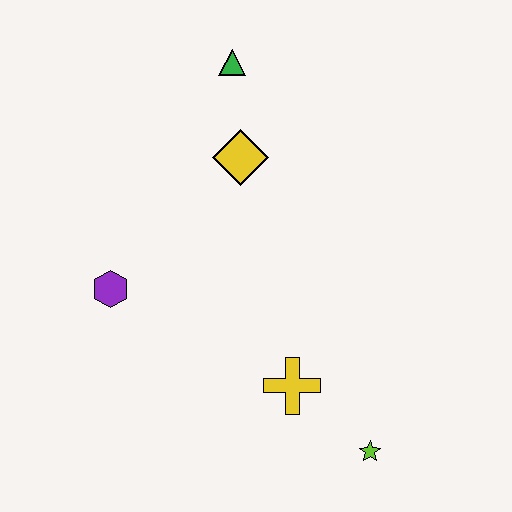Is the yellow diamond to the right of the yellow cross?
No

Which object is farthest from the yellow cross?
The green triangle is farthest from the yellow cross.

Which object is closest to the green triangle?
The yellow diamond is closest to the green triangle.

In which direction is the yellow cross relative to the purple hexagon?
The yellow cross is to the right of the purple hexagon.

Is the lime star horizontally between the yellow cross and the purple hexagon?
No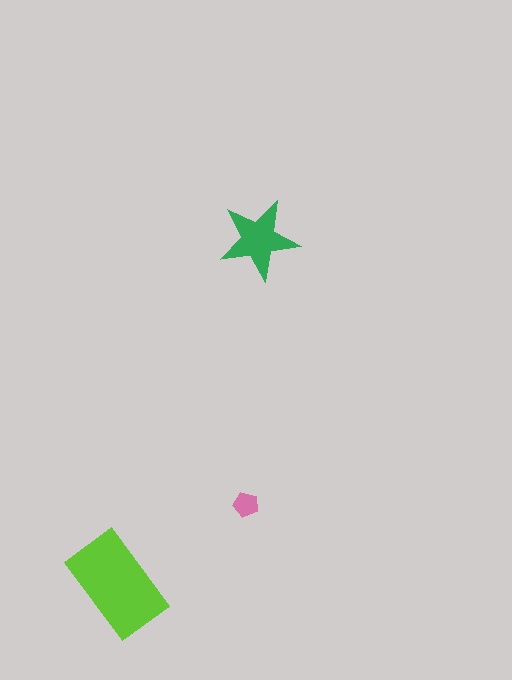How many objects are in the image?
There are 3 objects in the image.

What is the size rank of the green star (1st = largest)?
2nd.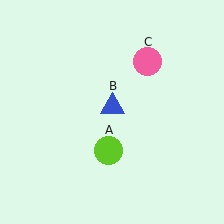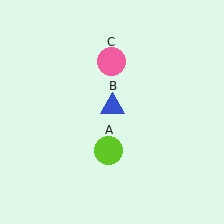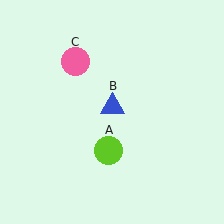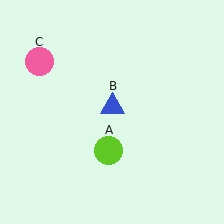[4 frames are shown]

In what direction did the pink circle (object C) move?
The pink circle (object C) moved left.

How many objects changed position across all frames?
1 object changed position: pink circle (object C).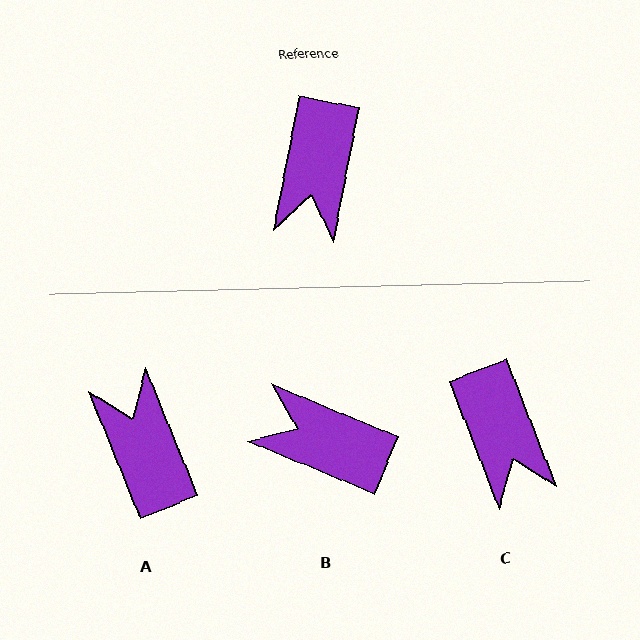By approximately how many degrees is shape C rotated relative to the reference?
Approximately 32 degrees counter-clockwise.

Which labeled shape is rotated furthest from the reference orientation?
A, about 147 degrees away.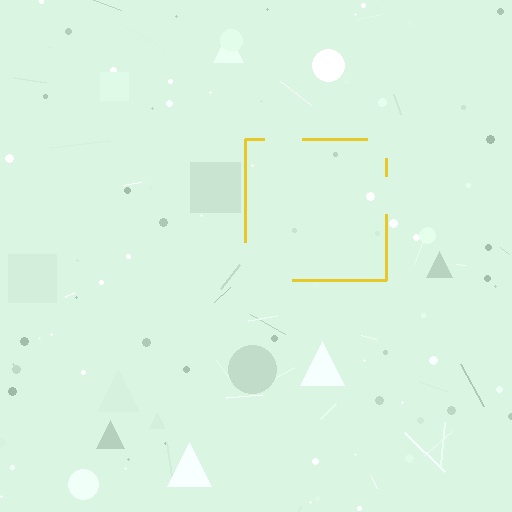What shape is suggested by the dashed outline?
The dashed outline suggests a square.